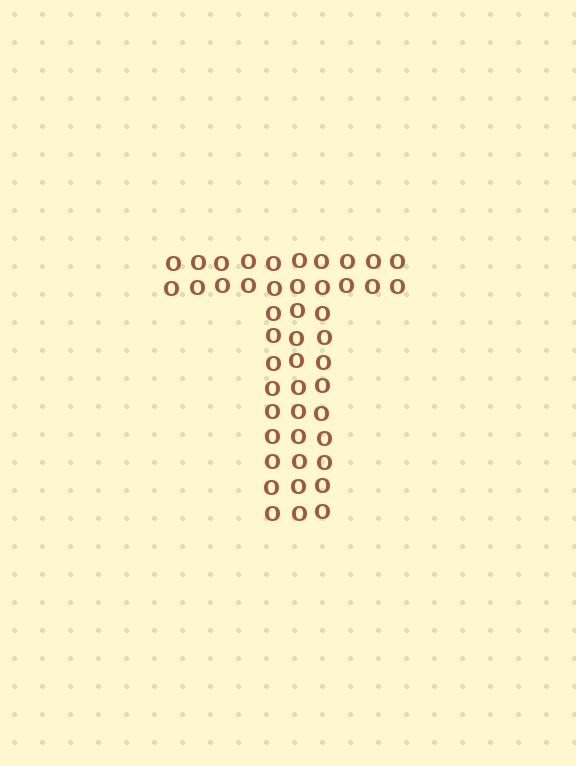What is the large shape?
The large shape is the letter T.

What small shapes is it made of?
It is made of small letter O's.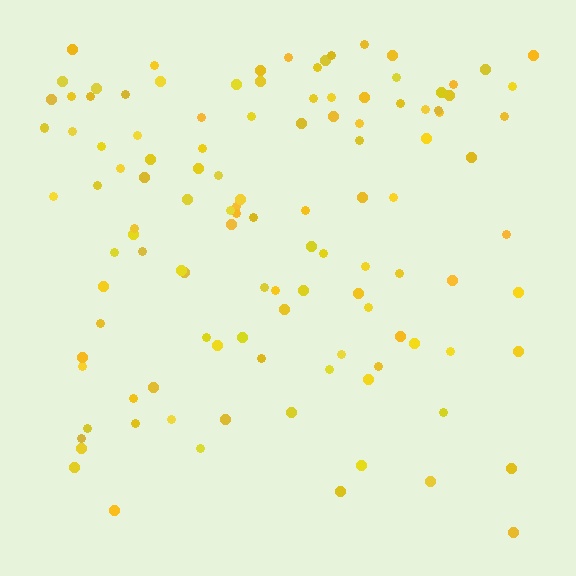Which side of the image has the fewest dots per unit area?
The bottom.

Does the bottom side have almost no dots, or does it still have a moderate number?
Still a moderate number, just noticeably fewer than the top.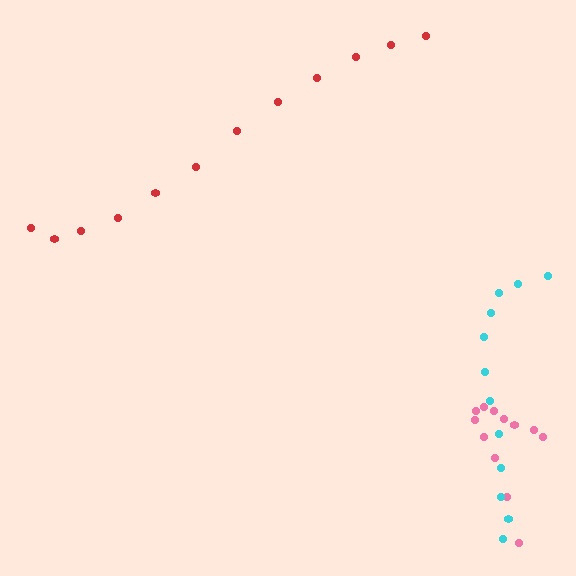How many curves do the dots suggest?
There are 3 distinct paths.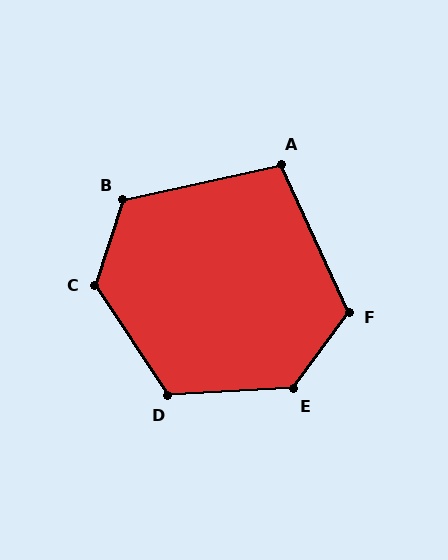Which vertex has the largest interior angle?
E, at approximately 129 degrees.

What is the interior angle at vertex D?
Approximately 120 degrees (obtuse).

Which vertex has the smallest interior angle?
A, at approximately 102 degrees.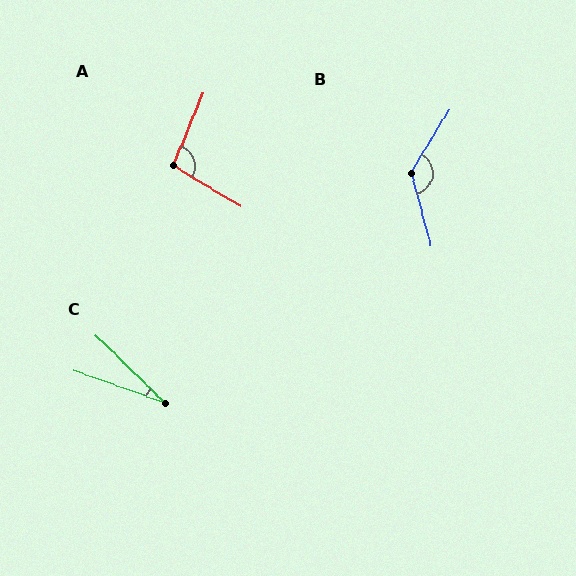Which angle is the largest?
B, at approximately 134 degrees.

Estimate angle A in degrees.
Approximately 99 degrees.